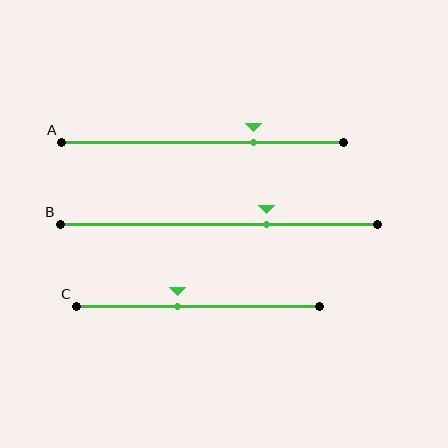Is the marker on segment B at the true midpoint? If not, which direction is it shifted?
No, the marker on segment B is shifted to the right by about 15% of the segment length.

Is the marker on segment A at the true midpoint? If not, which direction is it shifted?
No, the marker on segment A is shifted to the right by about 18% of the segment length.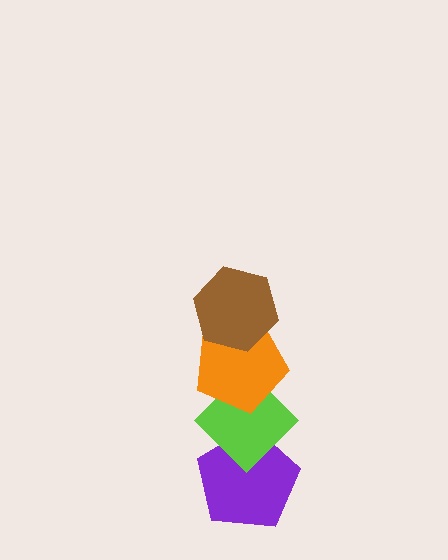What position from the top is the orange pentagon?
The orange pentagon is 2nd from the top.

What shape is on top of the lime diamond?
The orange pentagon is on top of the lime diamond.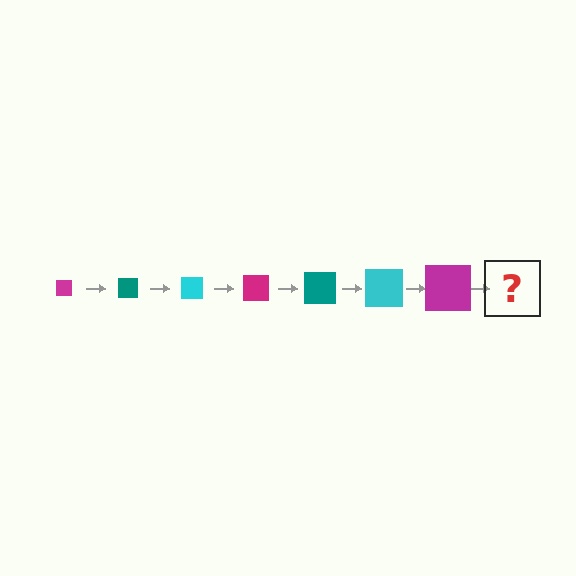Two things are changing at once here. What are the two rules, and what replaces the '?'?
The two rules are that the square grows larger each step and the color cycles through magenta, teal, and cyan. The '?' should be a teal square, larger than the previous one.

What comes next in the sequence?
The next element should be a teal square, larger than the previous one.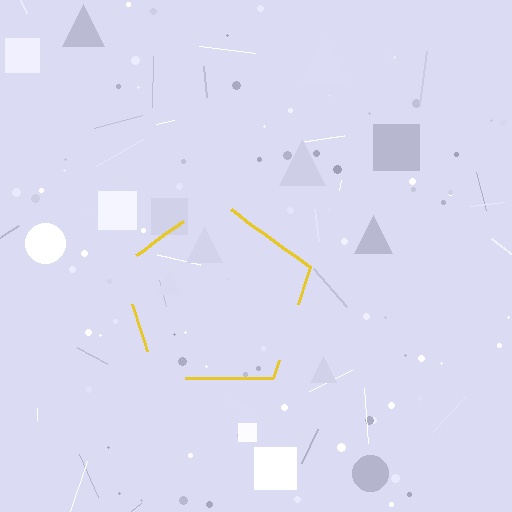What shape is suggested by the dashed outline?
The dashed outline suggests a pentagon.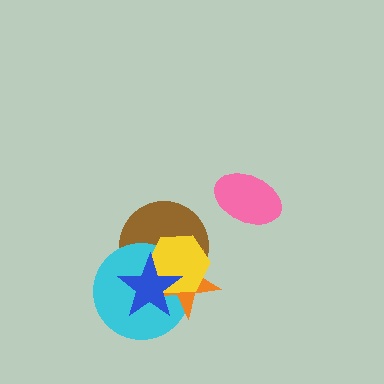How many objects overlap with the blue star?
4 objects overlap with the blue star.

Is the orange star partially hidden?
Yes, it is partially covered by another shape.